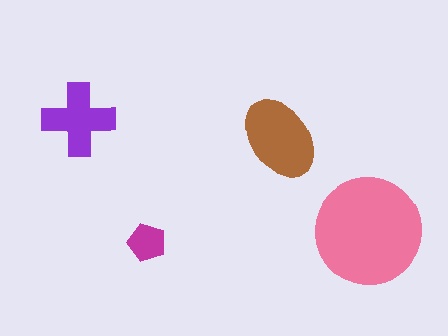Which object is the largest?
The pink circle.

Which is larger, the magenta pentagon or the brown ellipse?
The brown ellipse.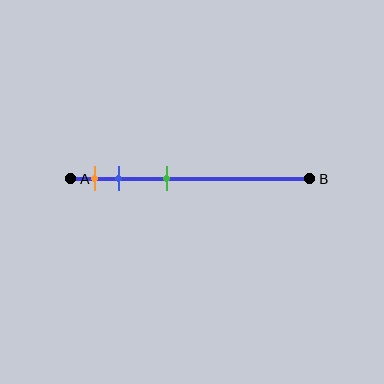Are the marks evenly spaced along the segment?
No, the marks are not evenly spaced.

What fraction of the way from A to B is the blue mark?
The blue mark is approximately 20% (0.2) of the way from A to B.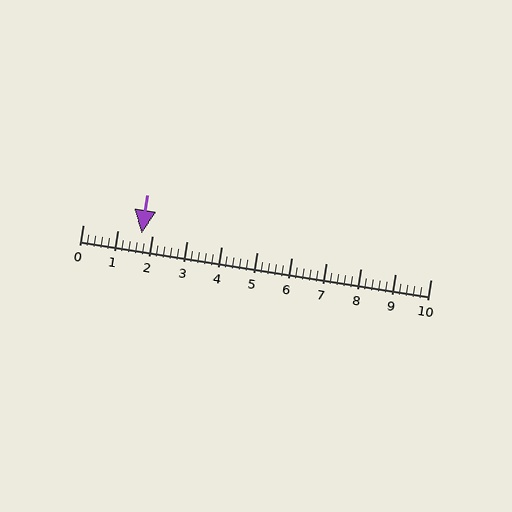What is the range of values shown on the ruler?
The ruler shows values from 0 to 10.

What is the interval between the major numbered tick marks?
The major tick marks are spaced 1 units apart.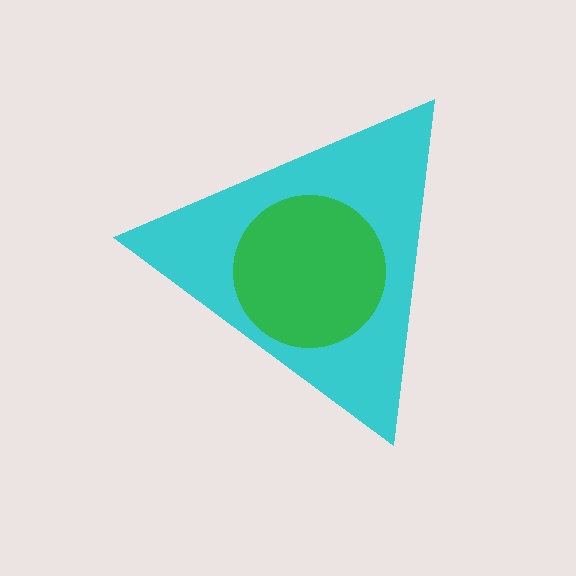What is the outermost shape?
The cyan triangle.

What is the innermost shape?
The green circle.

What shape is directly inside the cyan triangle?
The green circle.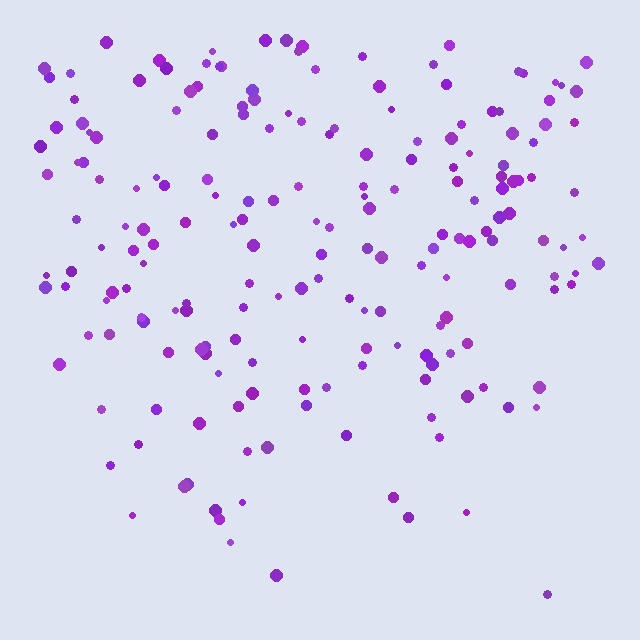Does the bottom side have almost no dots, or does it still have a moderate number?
Still a moderate number, just noticeably fewer than the top.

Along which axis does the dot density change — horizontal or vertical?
Vertical.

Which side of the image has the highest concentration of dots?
The top.